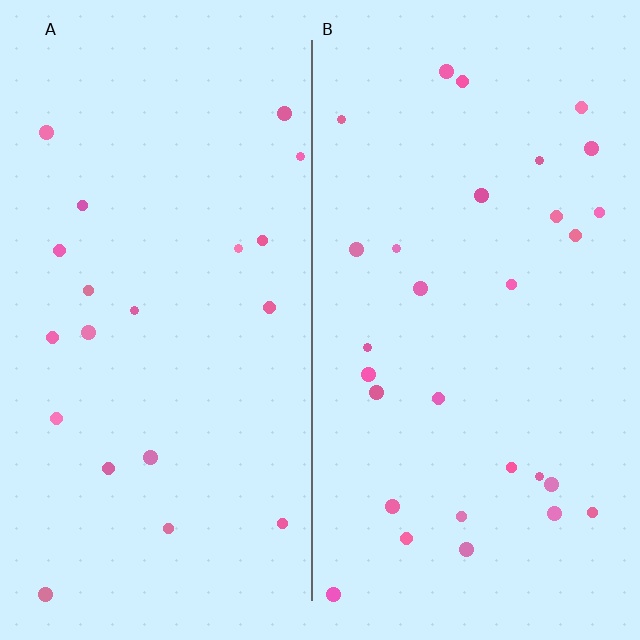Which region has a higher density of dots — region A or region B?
B (the right).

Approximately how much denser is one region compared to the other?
Approximately 1.5× — region B over region A.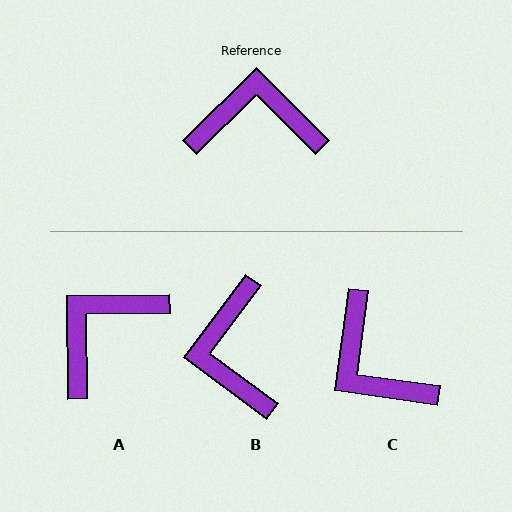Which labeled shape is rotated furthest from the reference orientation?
C, about 127 degrees away.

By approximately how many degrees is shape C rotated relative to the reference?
Approximately 127 degrees counter-clockwise.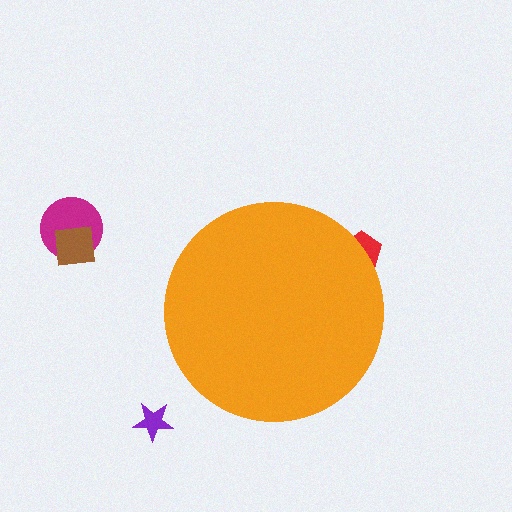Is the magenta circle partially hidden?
No, the magenta circle is fully visible.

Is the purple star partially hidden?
No, the purple star is fully visible.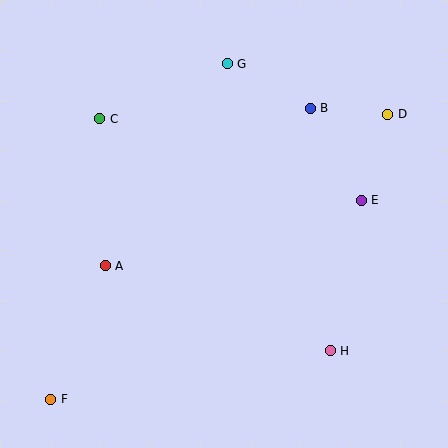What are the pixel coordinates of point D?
Point D is at (388, 114).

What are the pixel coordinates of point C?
Point C is at (100, 119).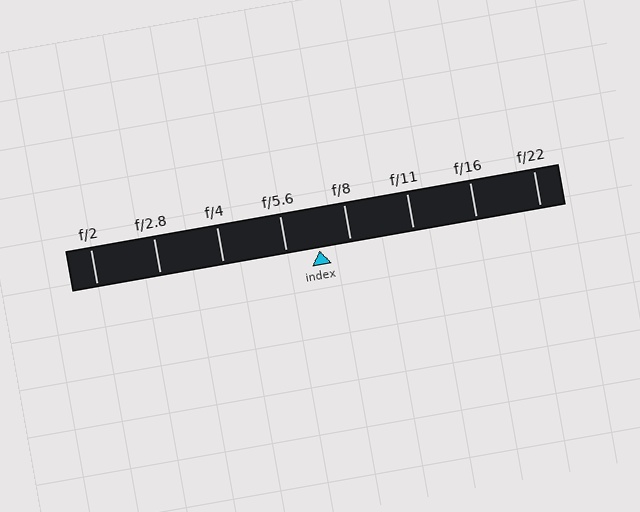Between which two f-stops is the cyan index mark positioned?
The index mark is between f/5.6 and f/8.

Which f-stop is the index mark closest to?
The index mark is closest to f/8.